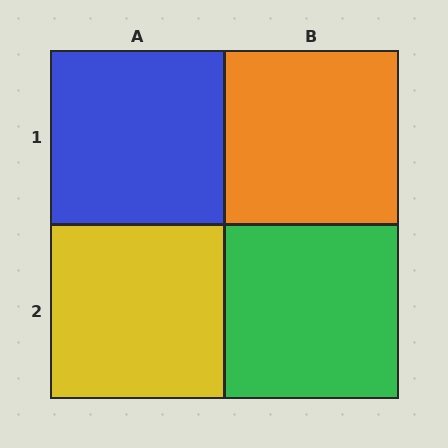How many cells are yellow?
1 cell is yellow.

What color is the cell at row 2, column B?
Green.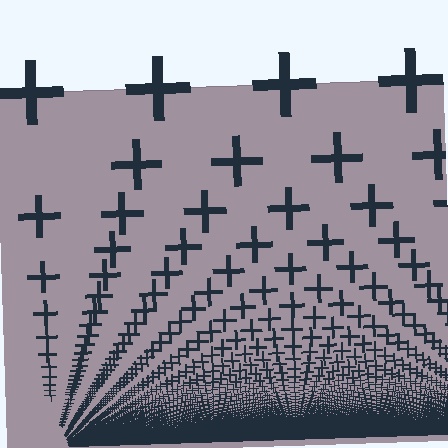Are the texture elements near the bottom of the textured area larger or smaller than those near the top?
Smaller. The gradient is inverted — elements near the bottom are smaller and denser.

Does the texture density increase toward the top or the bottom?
Density increases toward the bottom.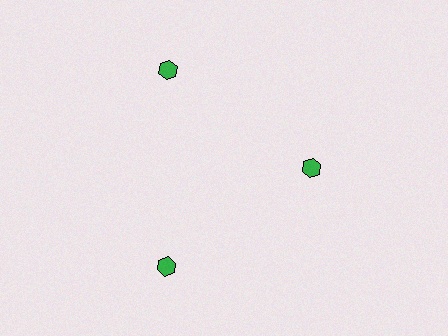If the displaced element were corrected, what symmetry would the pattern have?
It would have 3-fold rotational symmetry — the pattern would map onto itself every 120 degrees.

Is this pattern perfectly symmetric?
No. The 3 green hexagons are arranged in a ring, but one element near the 3 o'clock position is pulled inward toward the center, breaking the 3-fold rotational symmetry.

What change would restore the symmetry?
The symmetry would be restored by moving it outward, back onto the ring so that all 3 hexagons sit at equal angles and equal distance from the center.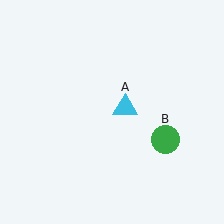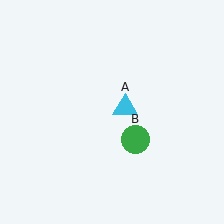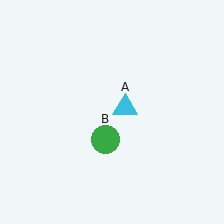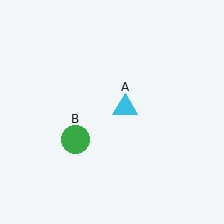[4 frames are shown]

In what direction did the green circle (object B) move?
The green circle (object B) moved left.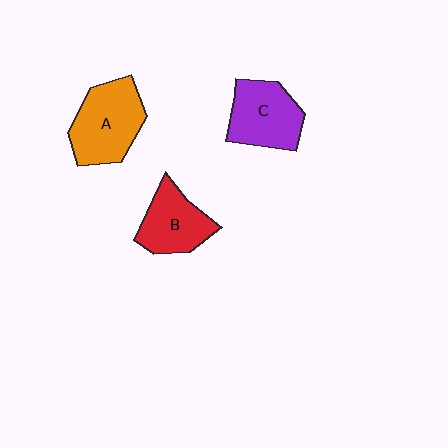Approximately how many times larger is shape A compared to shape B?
Approximately 1.3 times.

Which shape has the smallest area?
Shape B (red).